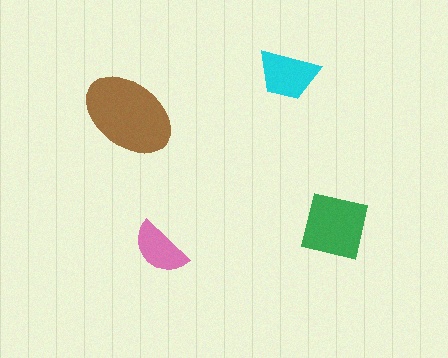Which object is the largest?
The brown ellipse.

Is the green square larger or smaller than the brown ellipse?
Smaller.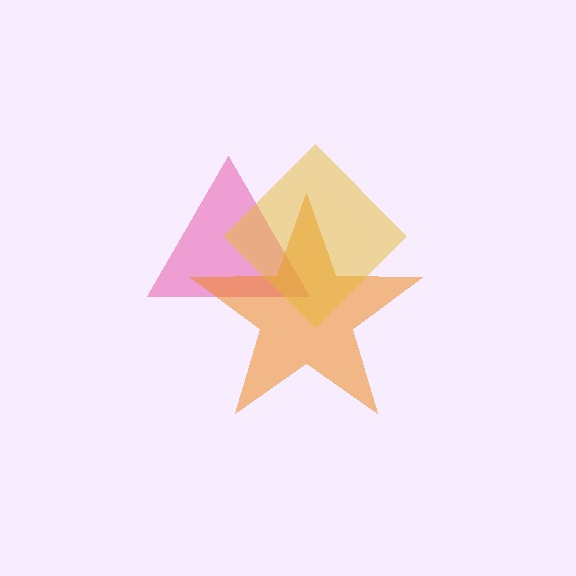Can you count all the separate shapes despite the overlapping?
Yes, there are 3 separate shapes.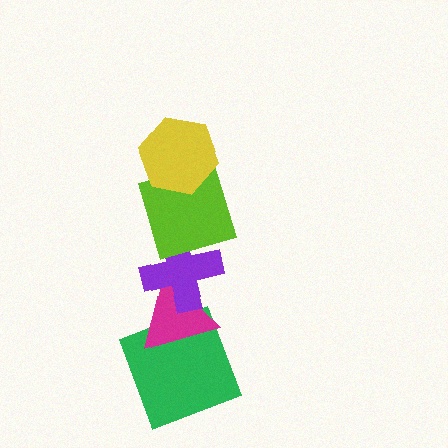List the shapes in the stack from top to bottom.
From top to bottom: the yellow hexagon, the lime square, the purple cross, the magenta triangle, the green square.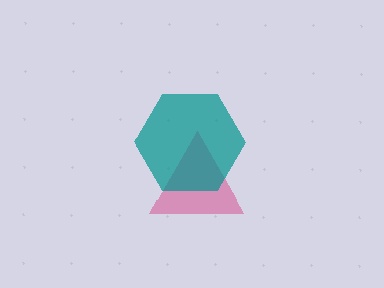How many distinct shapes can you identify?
There are 2 distinct shapes: a pink triangle, a teal hexagon.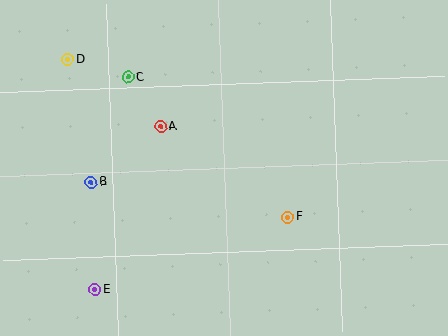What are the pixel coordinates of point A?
Point A is at (161, 126).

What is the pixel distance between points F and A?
The distance between F and A is 156 pixels.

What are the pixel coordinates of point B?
Point B is at (91, 182).